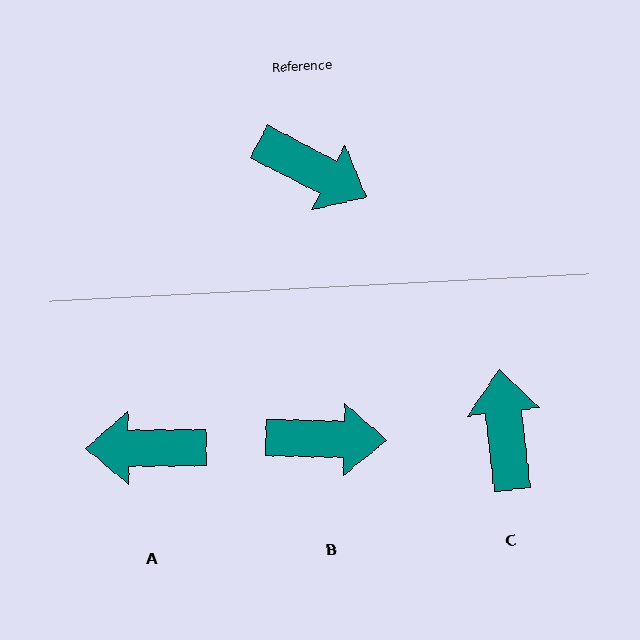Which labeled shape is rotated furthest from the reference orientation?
A, about 152 degrees away.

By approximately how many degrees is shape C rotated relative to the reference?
Approximately 124 degrees counter-clockwise.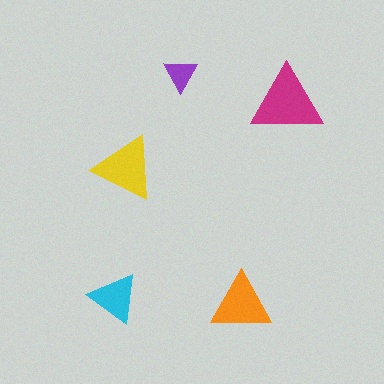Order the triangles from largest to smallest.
the magenta one, the yellow one, the orange one, the cyan one, the purple one.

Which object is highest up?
The purple triangle is topmost.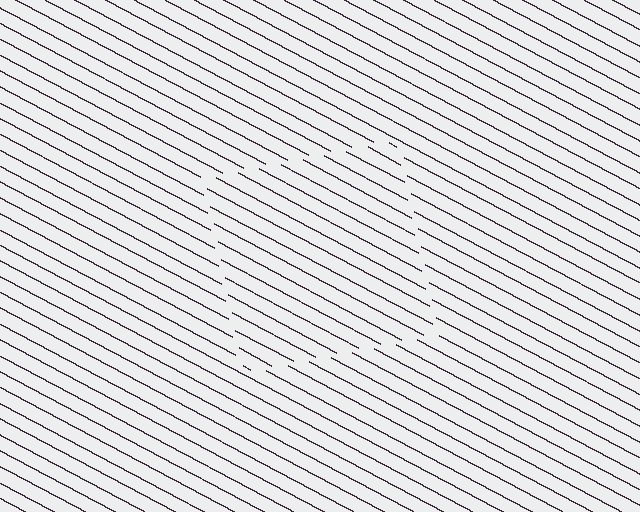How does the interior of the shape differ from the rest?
The interior of the shape contains the same grating, shifted by half a period — the contour is defined by the phase discontinuity where line-ends from the inner and outer gratings abut.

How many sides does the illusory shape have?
4 sides — the line-ends trace a square.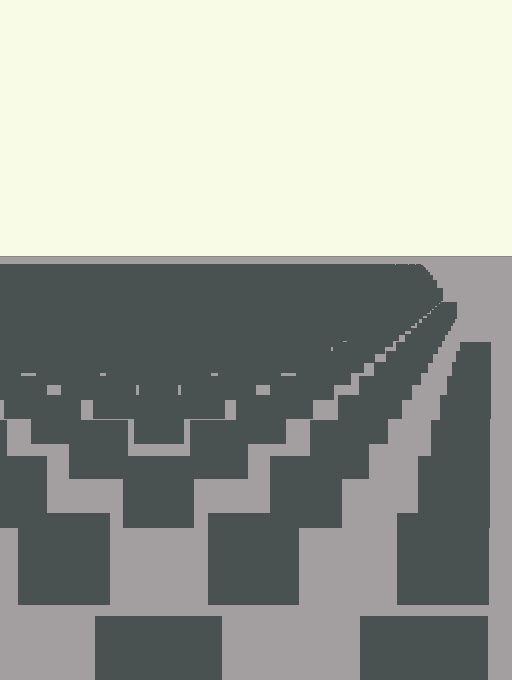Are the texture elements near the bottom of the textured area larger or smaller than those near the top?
Larger. Near the bottom, elements are closer to the viewer and appear at a bigger on-screen size.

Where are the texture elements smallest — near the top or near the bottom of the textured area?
Near the top.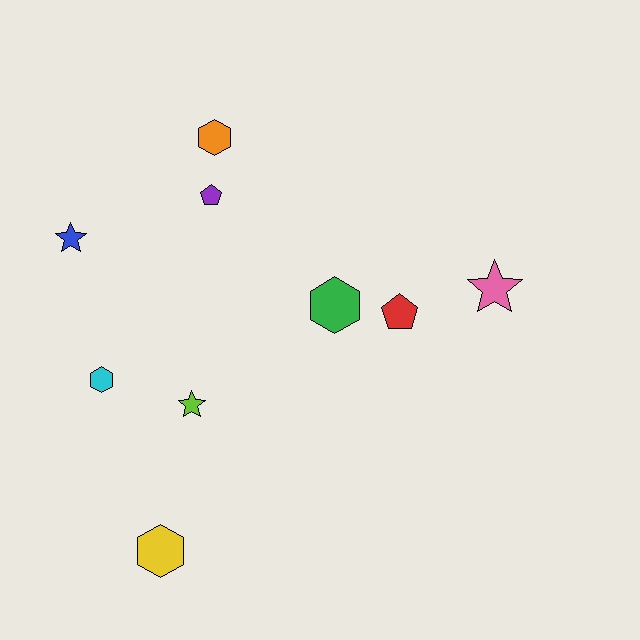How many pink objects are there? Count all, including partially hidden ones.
There is 1 pink object.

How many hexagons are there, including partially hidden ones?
There are 4 hexagons.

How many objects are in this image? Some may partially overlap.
There are 9 objects.